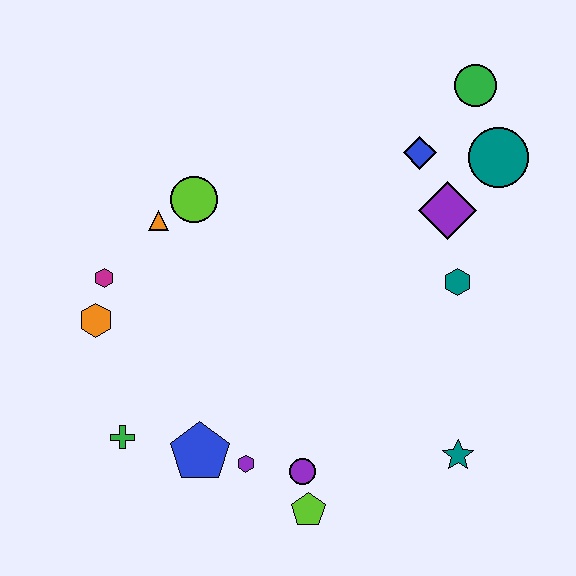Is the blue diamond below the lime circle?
No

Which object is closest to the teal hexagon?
The purple diamond is closest to the teal hexagon.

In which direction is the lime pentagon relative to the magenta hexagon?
The lime pentagon is below the magenta hexagon.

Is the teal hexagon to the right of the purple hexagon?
Yes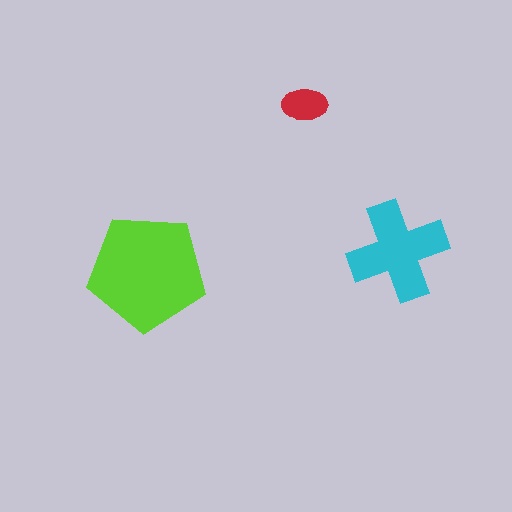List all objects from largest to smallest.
The lime pentagon, the cyan cross, the red ellipse.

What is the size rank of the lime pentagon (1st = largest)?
1st.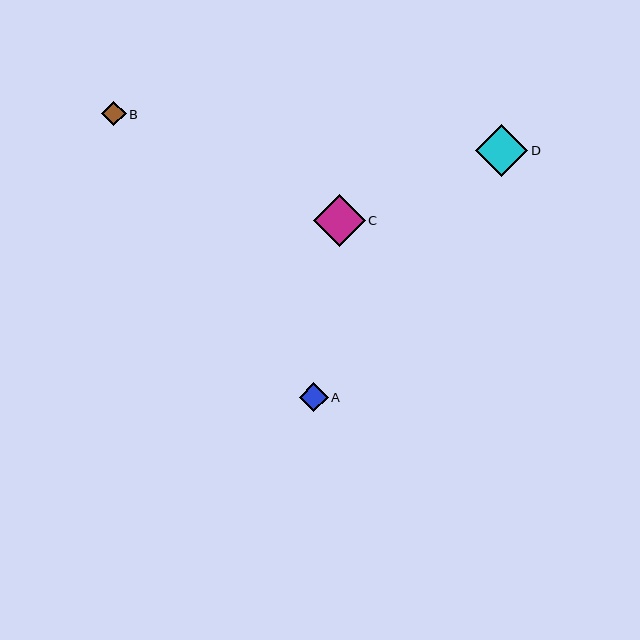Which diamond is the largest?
Diamond C is the largest with a size of approximately 52 pixels.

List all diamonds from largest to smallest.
From largest to smallest: C, D, A, B.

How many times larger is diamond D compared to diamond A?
Diamond D is approximately 1.8 times the size of diamond A.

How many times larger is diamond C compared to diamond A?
Diamond C is approximately 1.8 times the size of diamond A.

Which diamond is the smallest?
Diamond B is the smallest with a size of approximately 24 pixels.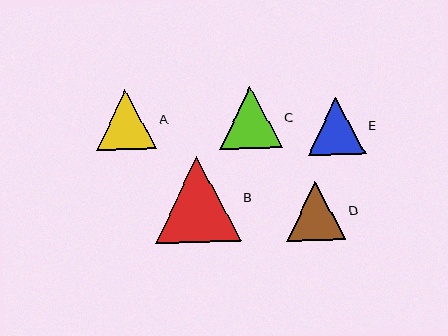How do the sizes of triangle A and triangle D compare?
Triangle A and triangle D are approximately the same size.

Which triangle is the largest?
Triangle B is the largest with a size of approximately 85 pixels.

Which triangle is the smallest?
Triangle E is the smallest with a size of approximately 58 pixels.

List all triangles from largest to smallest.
From largest to smallest: B, C, A, D, E.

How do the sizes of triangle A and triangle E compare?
Triangle A and triangle E are approximately the same size.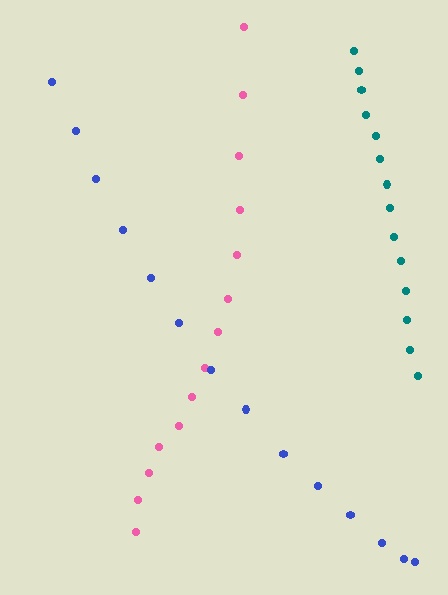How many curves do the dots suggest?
There are 3 distinct paths.